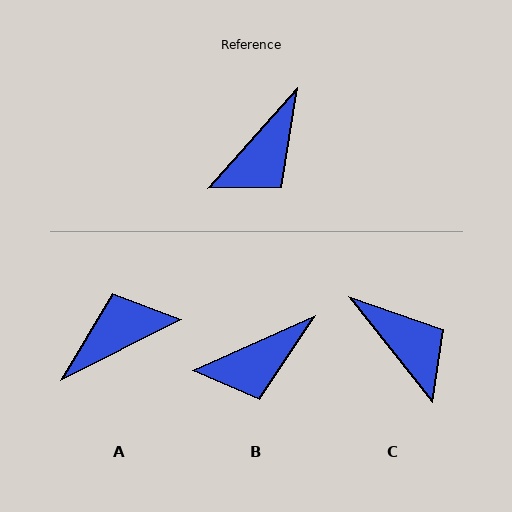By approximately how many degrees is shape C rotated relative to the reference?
Approximately 80 degrees counter-clockwise.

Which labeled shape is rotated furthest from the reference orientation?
A, about 159 degrees away.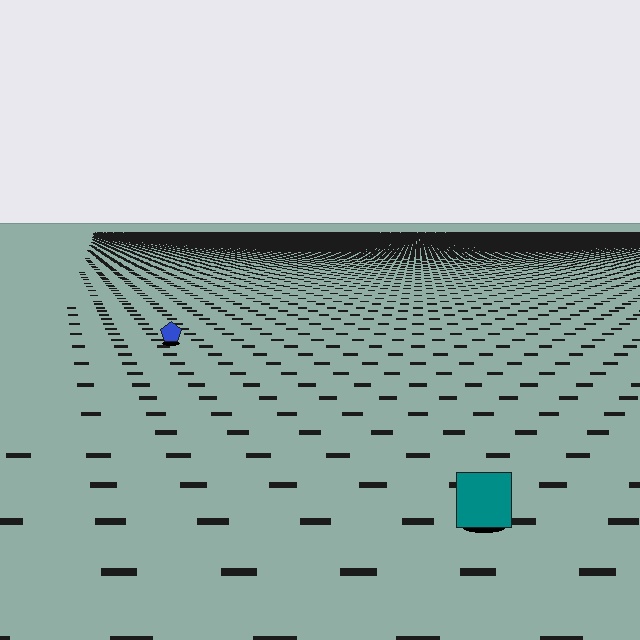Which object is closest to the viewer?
The teal square is closest. The texture marks near it are larger and more spread out.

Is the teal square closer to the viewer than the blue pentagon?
Yes. The teal square is closer — you can tell from the texture gradient: the ground texture is coarser near it.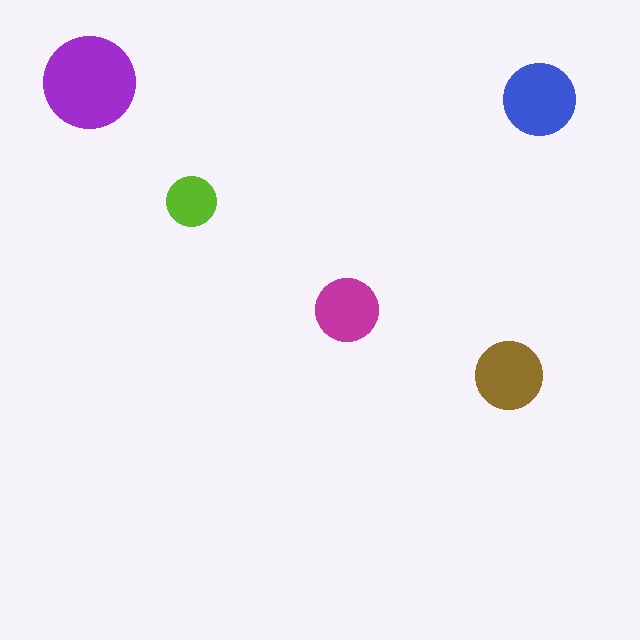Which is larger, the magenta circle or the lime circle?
The magenta one.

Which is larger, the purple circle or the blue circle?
The purple one.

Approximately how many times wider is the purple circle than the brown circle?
About 1.5 times wider.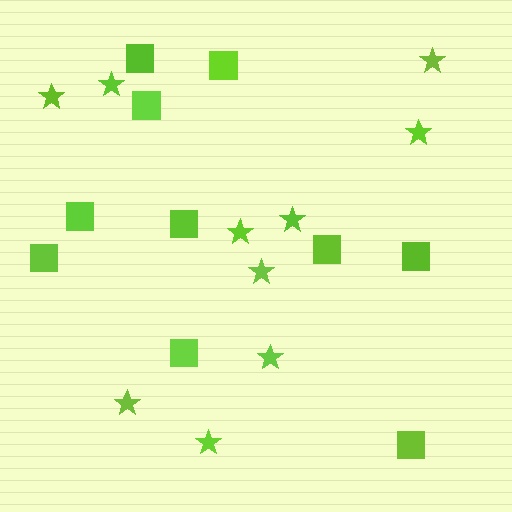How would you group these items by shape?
There are 2 groups: one group of squares (10) and one group of stars (10).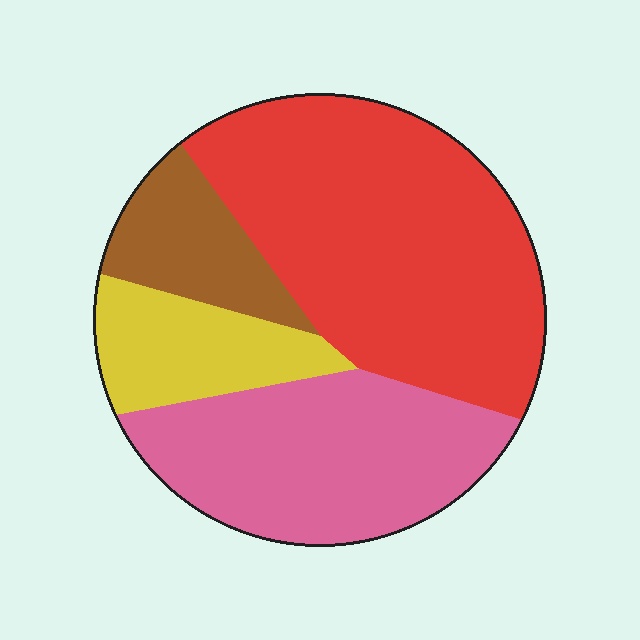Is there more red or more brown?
Red.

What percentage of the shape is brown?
Brown covers around 10% of the shape.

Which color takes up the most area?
Red, at roughly 45%.